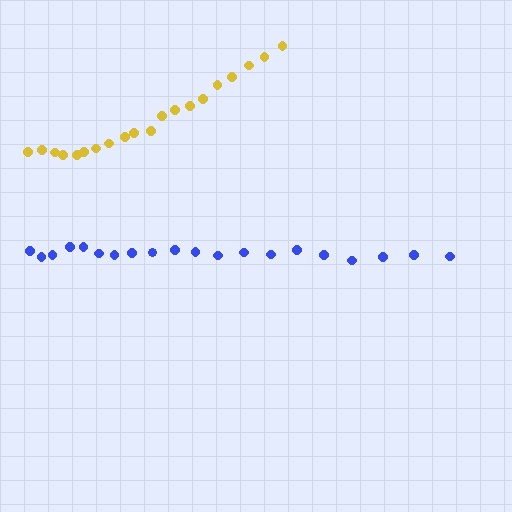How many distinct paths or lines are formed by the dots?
There are 2 distinct paths.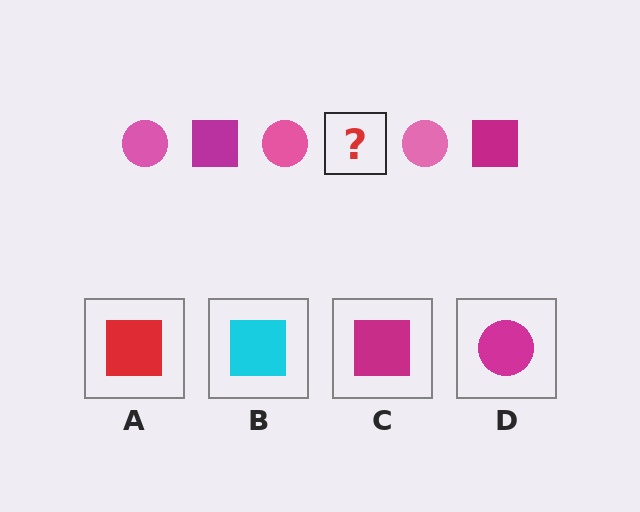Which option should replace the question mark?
Option C.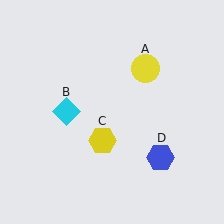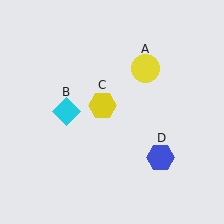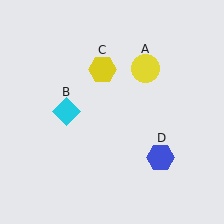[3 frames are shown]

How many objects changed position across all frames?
1 object changed position: yellow hexagon (object C).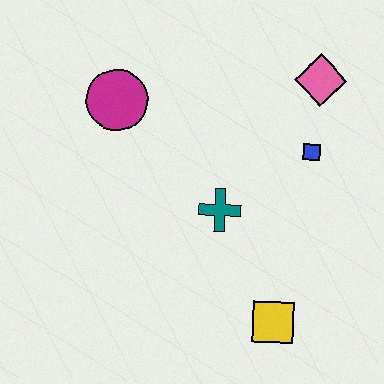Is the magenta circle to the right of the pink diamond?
No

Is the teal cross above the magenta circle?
No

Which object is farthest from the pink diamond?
The yellow square is farthest from the pink diamond.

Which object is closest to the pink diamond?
The blue square is closest to the pink diamond.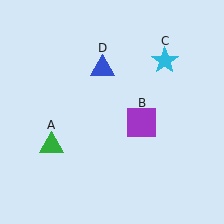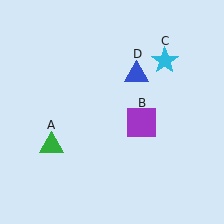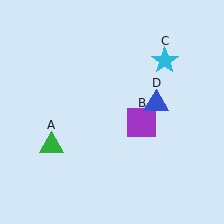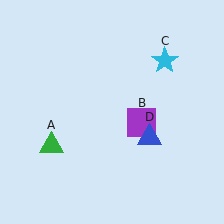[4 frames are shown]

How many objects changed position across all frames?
1 object changed position: blue triangle (object D).